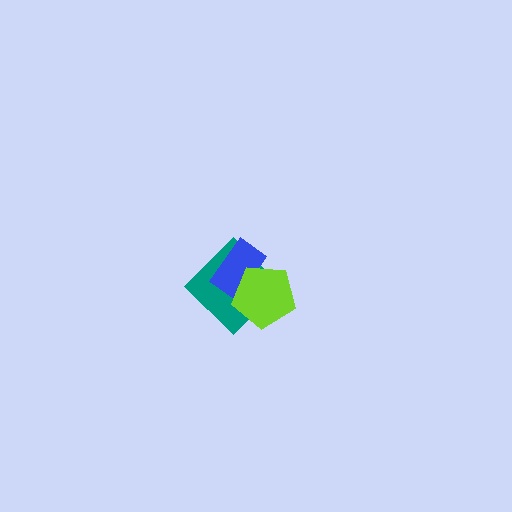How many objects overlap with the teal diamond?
2 objects overlap with the teal diamond.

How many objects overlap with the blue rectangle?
2 objects overlap with the blue rectangle.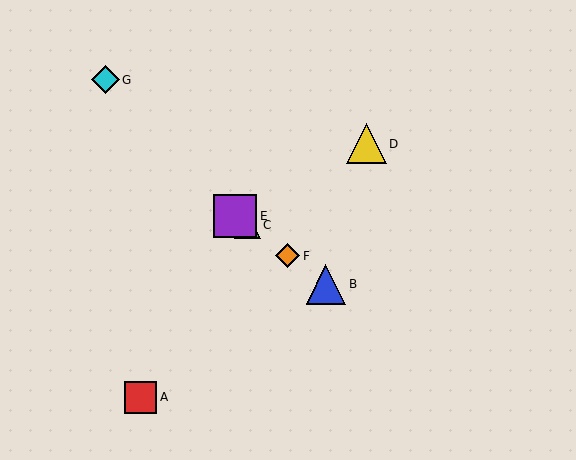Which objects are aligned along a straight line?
Objects B, C, E, F are aligned along a straight line.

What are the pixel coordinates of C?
Object C is at (247, 225).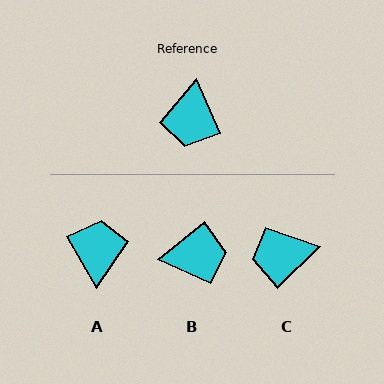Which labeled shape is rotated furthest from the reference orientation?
A, about 173 degrees away.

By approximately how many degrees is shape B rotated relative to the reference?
Approximately 106 degrees counter-clockwise.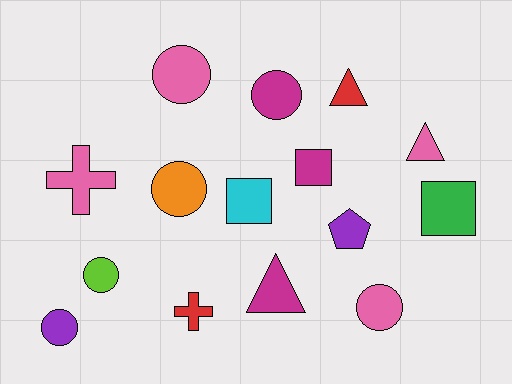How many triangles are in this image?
There are 3 triangles.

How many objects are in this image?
There are 15 objects.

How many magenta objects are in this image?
There are 3 magenta objects.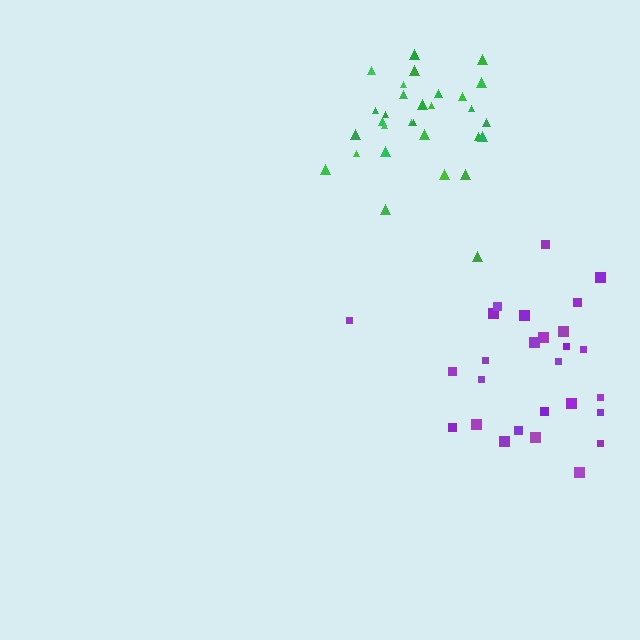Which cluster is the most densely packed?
Green.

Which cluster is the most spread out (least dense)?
Purple.